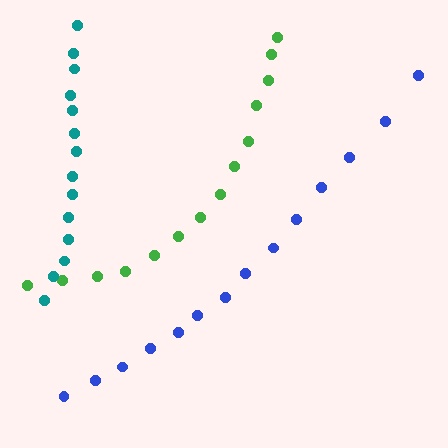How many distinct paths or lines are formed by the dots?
There are 3 distinct paths.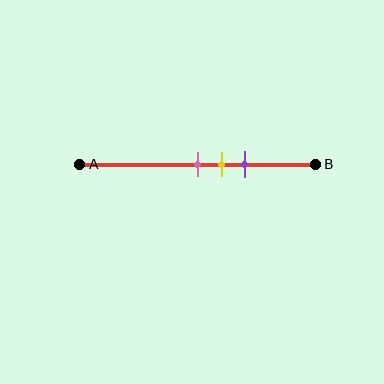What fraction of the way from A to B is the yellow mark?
The yellow mark is approximately 60% (0.6) of the way from A to B.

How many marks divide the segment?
There are 3 marks dividing the segment.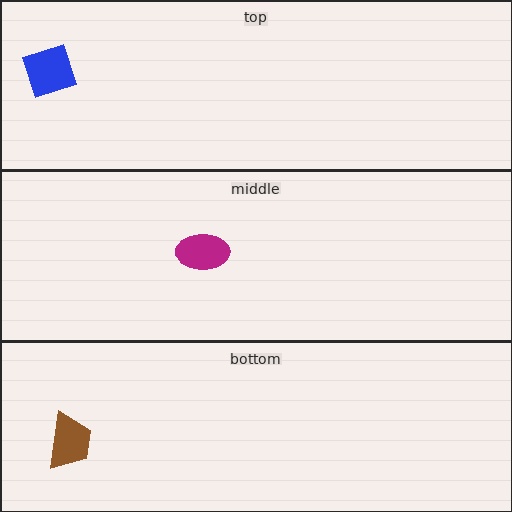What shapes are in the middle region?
The magenta ellipse.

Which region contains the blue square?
The top region.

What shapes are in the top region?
The blue square.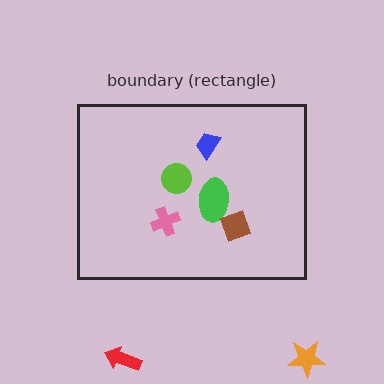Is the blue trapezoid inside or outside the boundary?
Inside.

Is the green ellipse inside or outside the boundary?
Inside.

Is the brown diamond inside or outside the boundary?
Inside.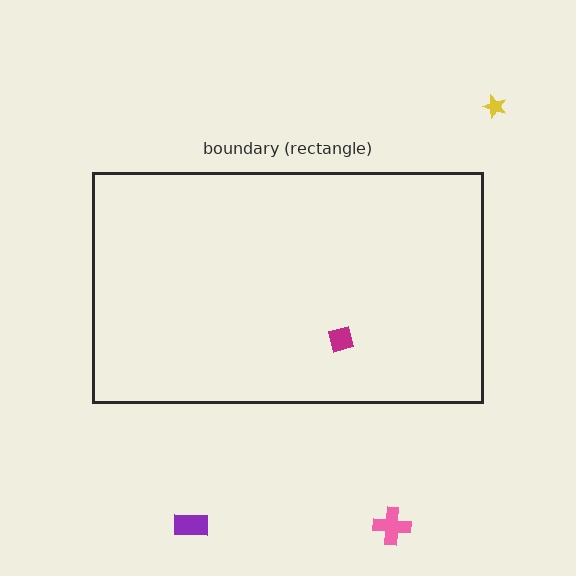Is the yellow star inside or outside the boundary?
Outside.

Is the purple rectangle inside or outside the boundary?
Outside.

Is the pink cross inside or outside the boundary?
Outside.